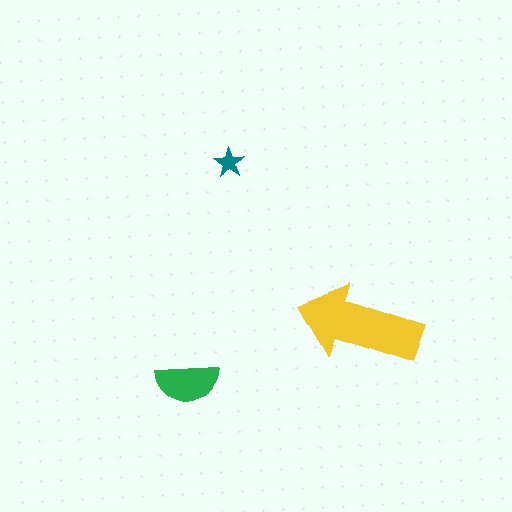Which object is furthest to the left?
The green semicircle is leftmost.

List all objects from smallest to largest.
The teal star, the green semicircle, the yellow arrow.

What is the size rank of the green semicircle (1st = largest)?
2nd.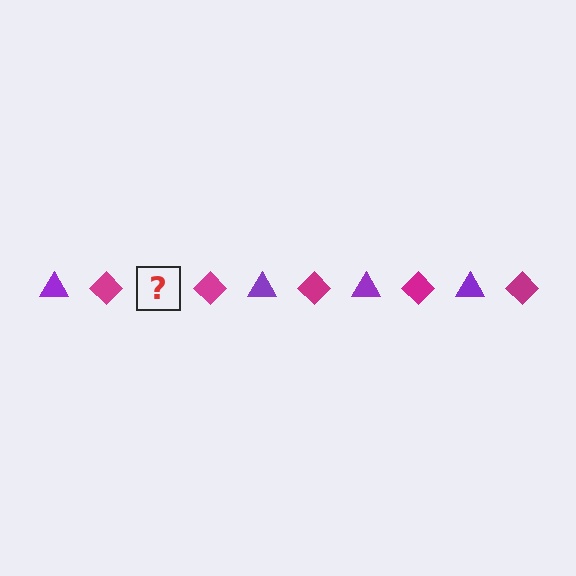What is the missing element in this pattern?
The missing element is a purple triangle.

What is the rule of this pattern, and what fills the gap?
The rule is that the pattern alternates between purple triangle and magenta diamond. The gap should be filled with a purple triangle.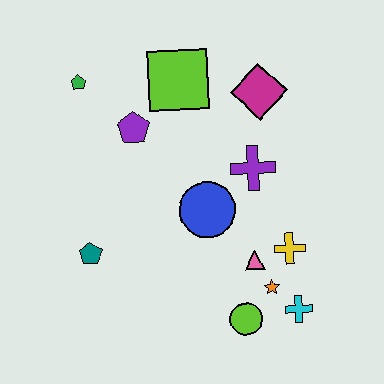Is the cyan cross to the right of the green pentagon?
Yes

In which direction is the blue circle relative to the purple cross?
The blue circle is to the left of the purple cross.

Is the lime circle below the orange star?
Yes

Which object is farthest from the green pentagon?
The cyan cross is farthest from the green pentagon.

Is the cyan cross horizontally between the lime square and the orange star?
No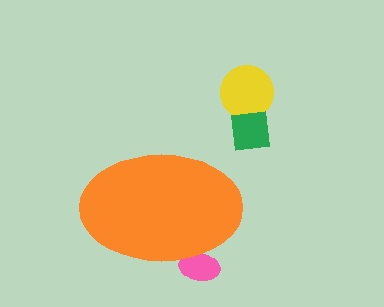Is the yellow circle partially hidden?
No, the yellow circle is fully visible.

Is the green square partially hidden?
No, the green square is fully visible.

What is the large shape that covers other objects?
An orange ellipse.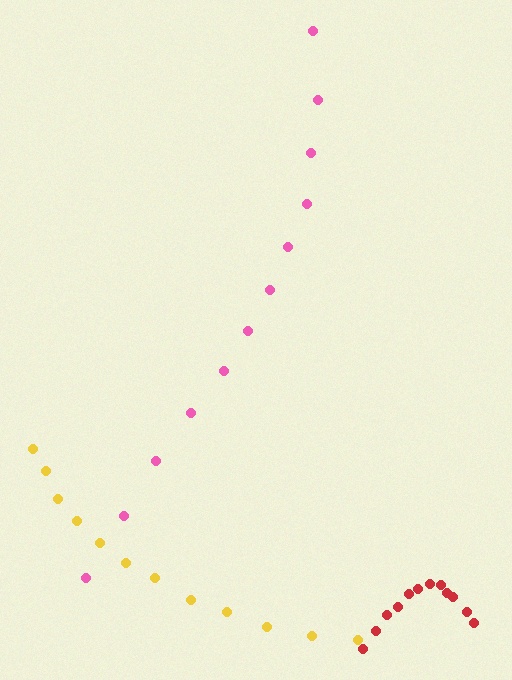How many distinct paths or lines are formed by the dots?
There are 3 distinct paths.